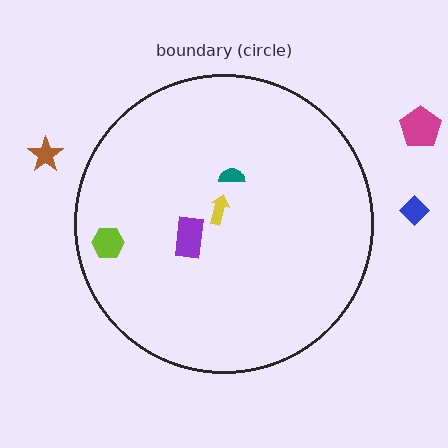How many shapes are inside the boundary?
4 inside, 3 outside.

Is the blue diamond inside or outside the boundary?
Outside.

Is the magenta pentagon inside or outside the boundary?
Outside.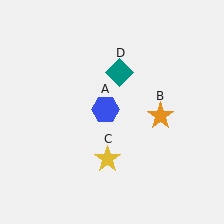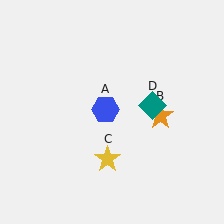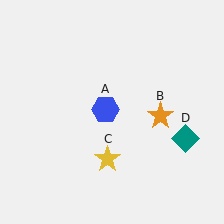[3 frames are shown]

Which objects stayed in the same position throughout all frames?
Blue hexagon (object A) and orange star (object B) and yellow star (object C) remained stationary.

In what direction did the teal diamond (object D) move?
The teal diamond (object D) moved down and to the right.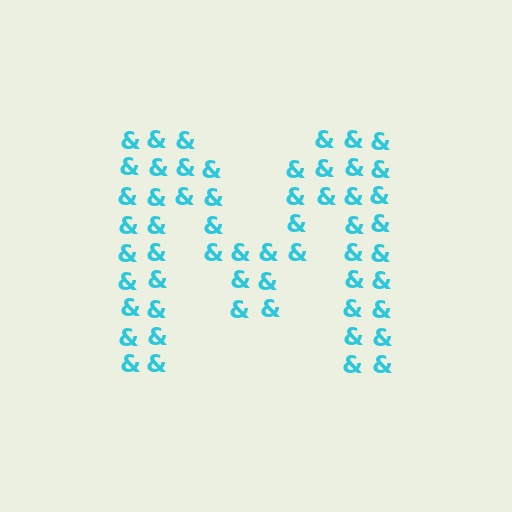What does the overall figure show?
The overall figure shows the letter M.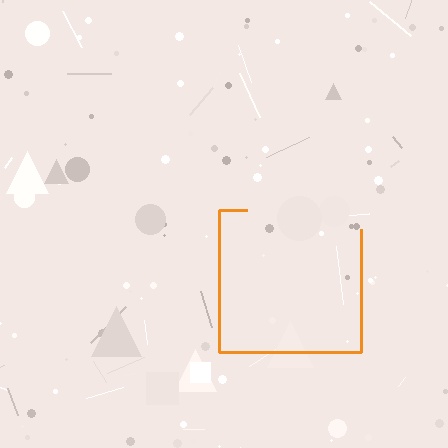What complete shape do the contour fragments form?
The contour fragments form a square.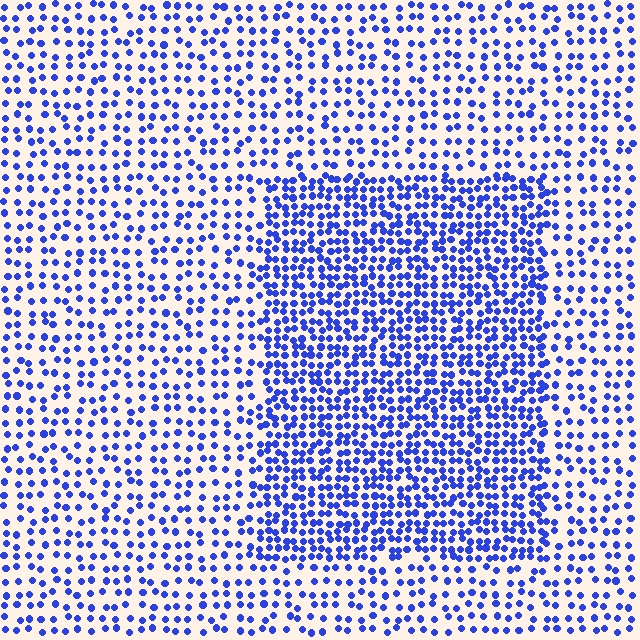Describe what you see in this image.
The image contains small blue elements arranged at two different densities. A rectangle-shaped region is visible where the elements are more densely packed than the surrounding area.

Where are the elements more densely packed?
The elements are more densely packed inside the rectangle boundary.